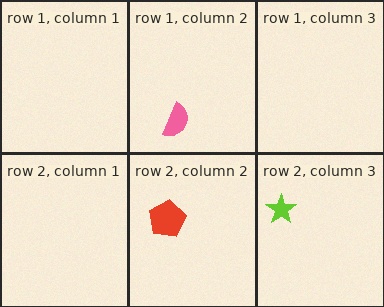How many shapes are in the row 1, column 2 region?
1.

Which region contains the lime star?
The row 2, column 3 region.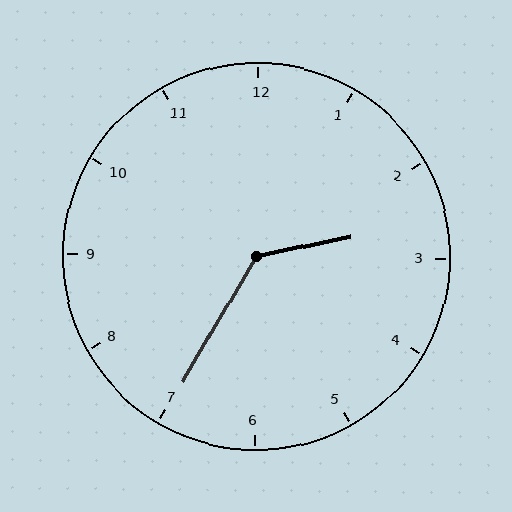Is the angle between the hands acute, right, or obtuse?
It is obtuse.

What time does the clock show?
2:35.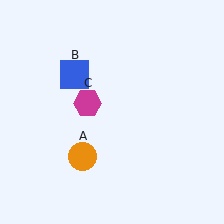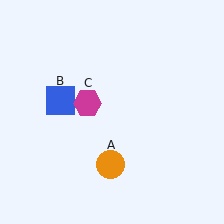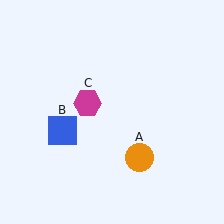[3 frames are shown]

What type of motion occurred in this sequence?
The orange circle (object A), blue square (object B) rotated counterclockwise around the center of the scene.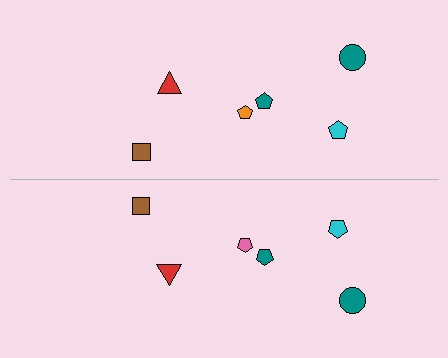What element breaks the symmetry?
The pink pentagon on the bottom side breaks the symmetry — its mirror counterpart is orange.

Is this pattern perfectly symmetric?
No, the pattern is not perfectly symmetric. The pink pentagon on the bottom side breaks the symmetry — its mirror counterpart is orange.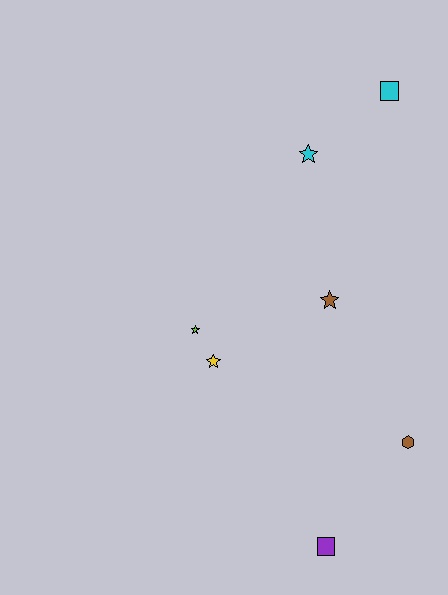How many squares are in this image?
There are 2 squares.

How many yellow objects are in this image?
There is 1 yellow object.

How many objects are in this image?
There are 7 objects.